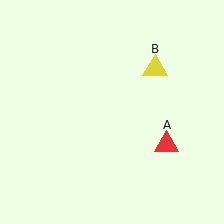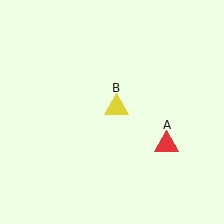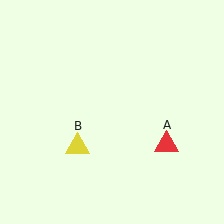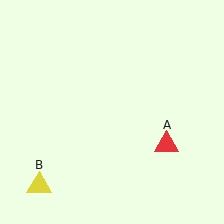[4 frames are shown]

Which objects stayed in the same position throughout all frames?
Red triangle (object A) remained stationary.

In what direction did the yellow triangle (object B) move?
The yellow triangle (object B) moved down and to the left.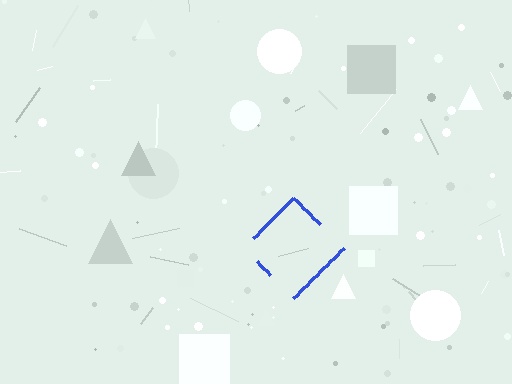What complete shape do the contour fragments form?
The contour fragments form a diamond.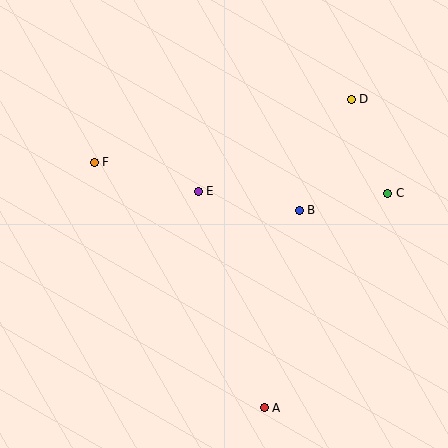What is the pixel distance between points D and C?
The distance between D and C is 101 pixels.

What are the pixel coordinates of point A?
Point A is at (264, 408).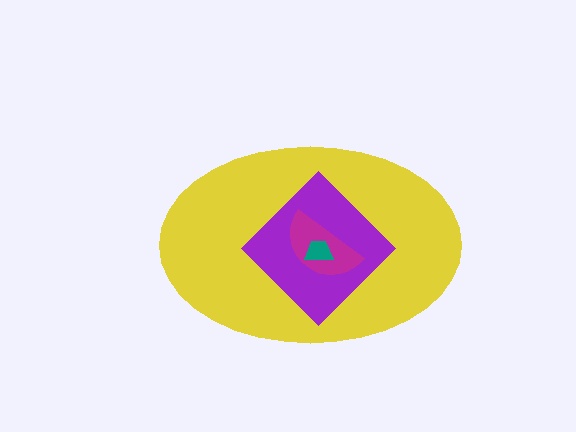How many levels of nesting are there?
4.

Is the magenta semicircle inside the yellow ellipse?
Yes.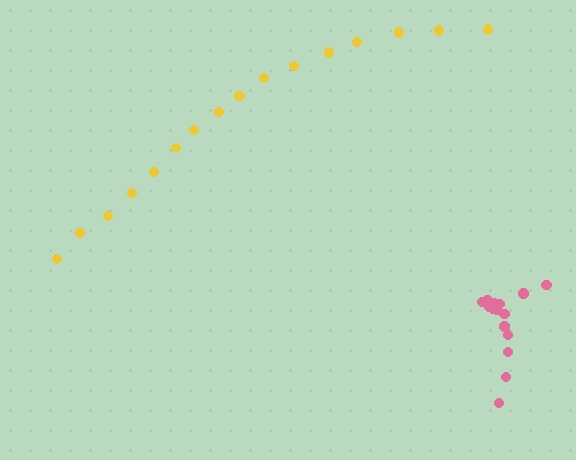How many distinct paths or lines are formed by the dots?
There are 2 distinct paths.